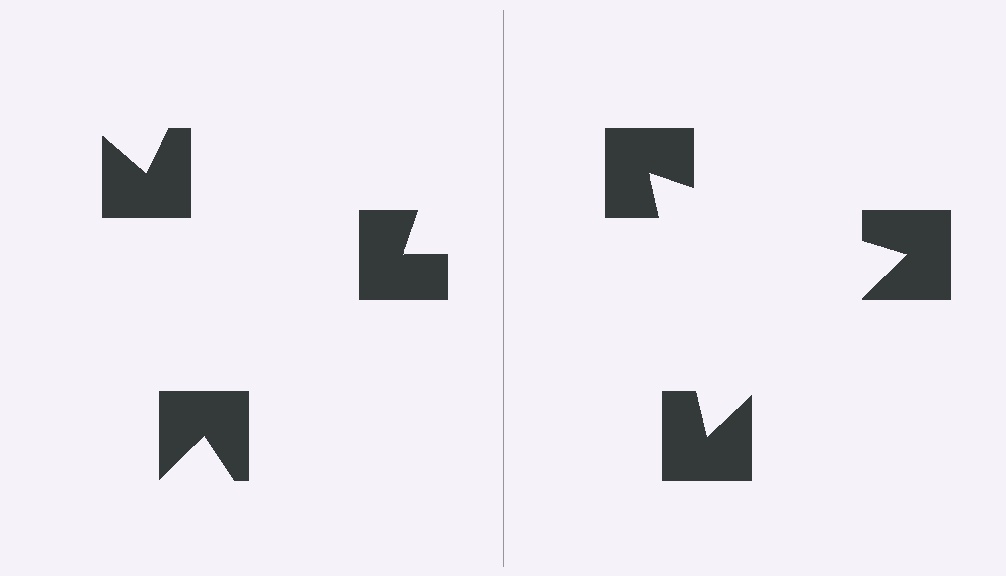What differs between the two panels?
The notched squares are positioned identically on both sides; only the wedge orientations differ. On the right they align to a triangle; on the left they are misaligned.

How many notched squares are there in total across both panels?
6 — 3 on each side.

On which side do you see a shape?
An illusory triangle appears on the right side. On the left side the wedge cuts are rotated, so no coherent shape forms.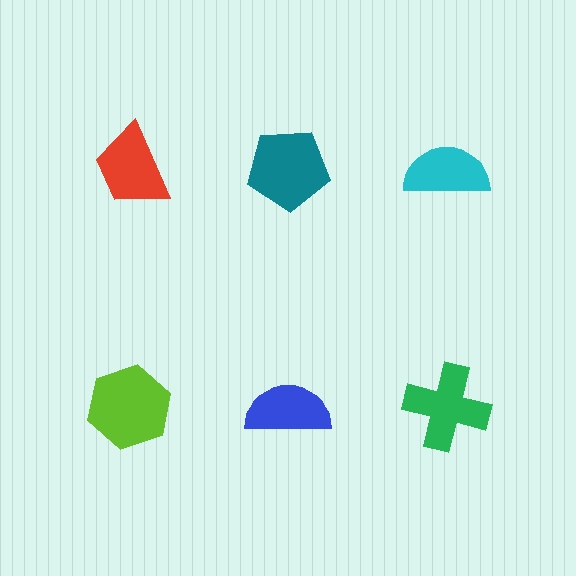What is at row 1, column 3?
A cyan semicircle.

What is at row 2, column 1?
A lime hexagon.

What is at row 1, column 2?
A teal pentagon.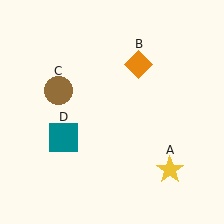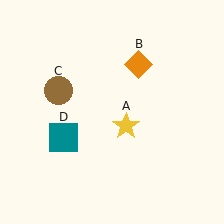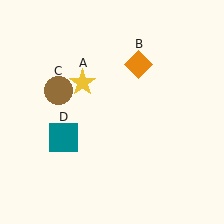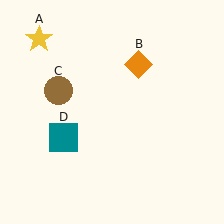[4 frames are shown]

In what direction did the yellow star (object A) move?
The yellow star (object A) moved up and to the left.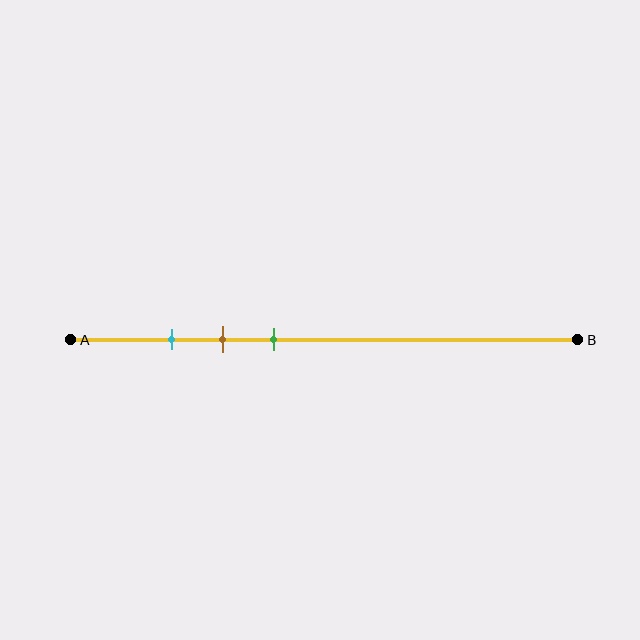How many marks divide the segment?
There are 3 marks dividing the segment.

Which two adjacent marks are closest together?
The cyan and brown marks are the closest adjacent pair.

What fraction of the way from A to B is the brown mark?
The brown mark is approximately 30% (0.3) of the way from A to B.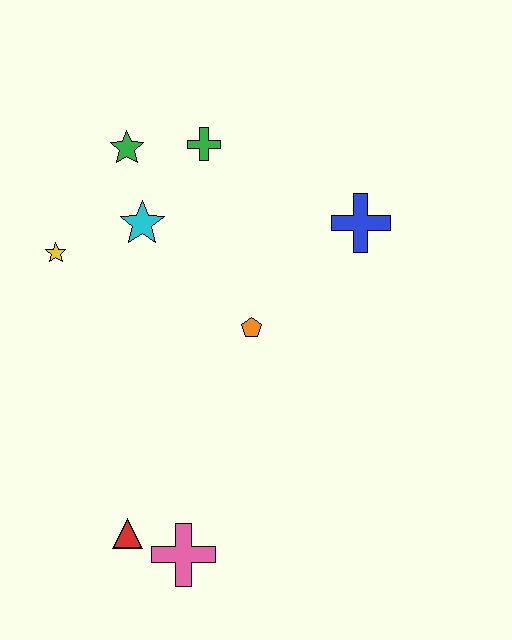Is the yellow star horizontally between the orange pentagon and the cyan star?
No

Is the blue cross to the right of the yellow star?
Yes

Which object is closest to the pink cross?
The red triangle is closest to the pink cross.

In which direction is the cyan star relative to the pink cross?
The cyan star is above the pink cross.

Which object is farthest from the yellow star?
The pink cross is farthest from the yellow star.